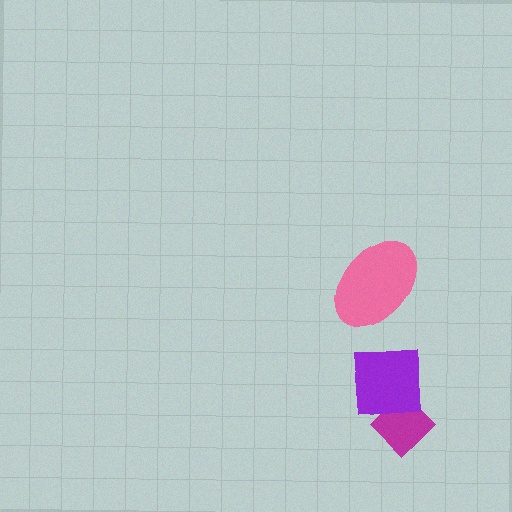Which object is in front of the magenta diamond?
The purple square is in front of the magenta diamond.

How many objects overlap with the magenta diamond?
1 object overlaps with the magenta diamond.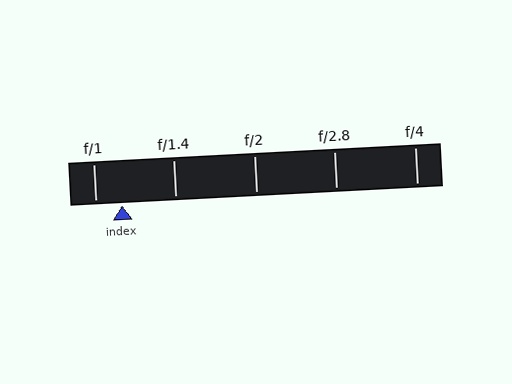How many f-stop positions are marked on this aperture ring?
There are 5 f-stop positions marked.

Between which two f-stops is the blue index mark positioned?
The index mark is between f/1 and f/1.4.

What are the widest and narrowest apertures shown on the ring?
The widest aperture shown is f/1 and the narrowest is f/4.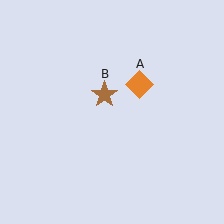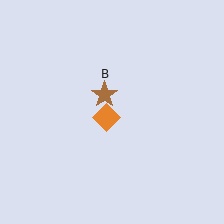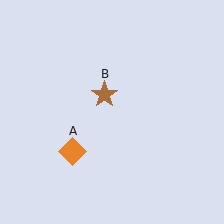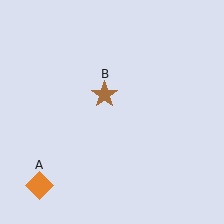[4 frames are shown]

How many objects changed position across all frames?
1 object changed position: orange diamond (object A).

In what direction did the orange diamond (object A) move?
The orange diamond (object A) moved down and to the left.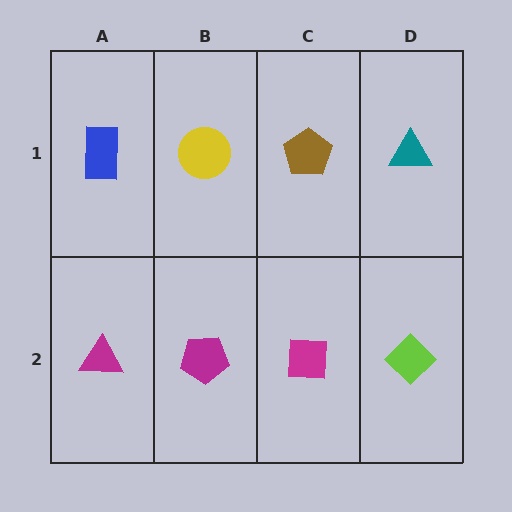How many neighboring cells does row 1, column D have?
2.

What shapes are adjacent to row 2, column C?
A brown pentagon (row 1, column C), a magenta pentagon (row 2, column B), a lime diamond (row 2, column D).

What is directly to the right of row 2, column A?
A magenta pentagon.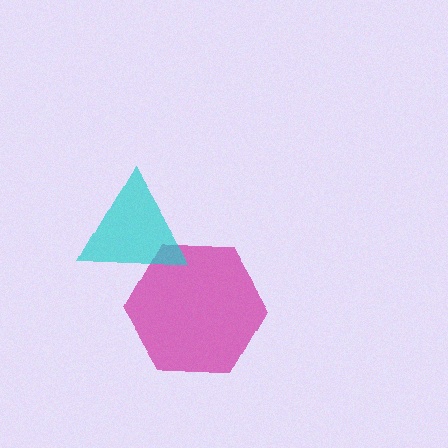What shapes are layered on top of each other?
The layered shapes are: a magenta hexagon, a cyan triangle.